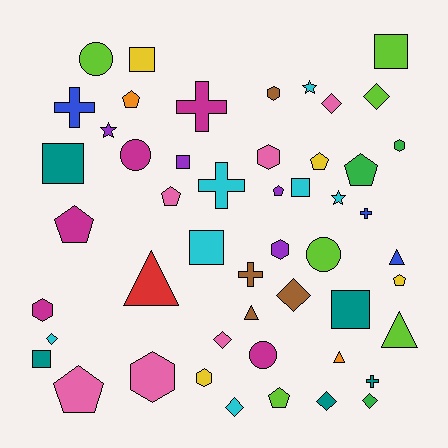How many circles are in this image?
There are 4 circles.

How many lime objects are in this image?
There are 6 lime objects.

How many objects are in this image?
There are 50 objects.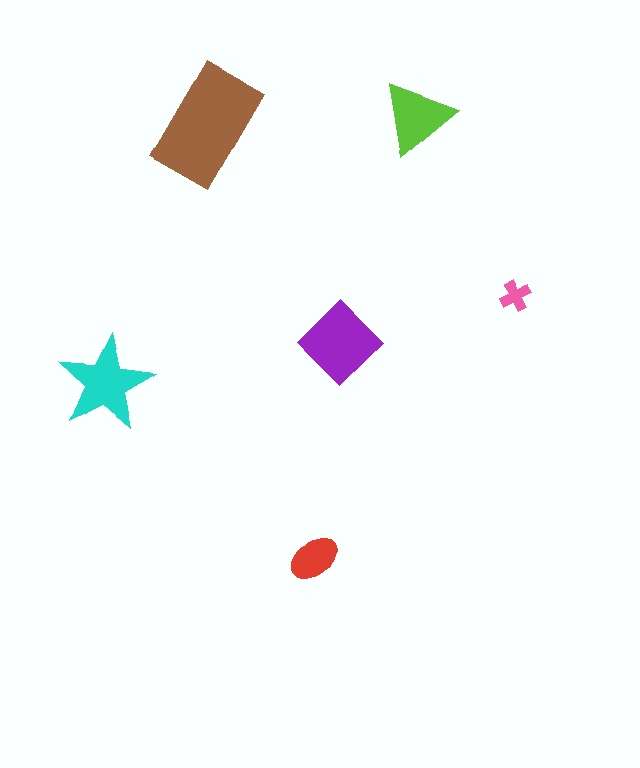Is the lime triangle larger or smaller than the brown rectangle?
Smaller.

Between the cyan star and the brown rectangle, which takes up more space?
The brown rectangle.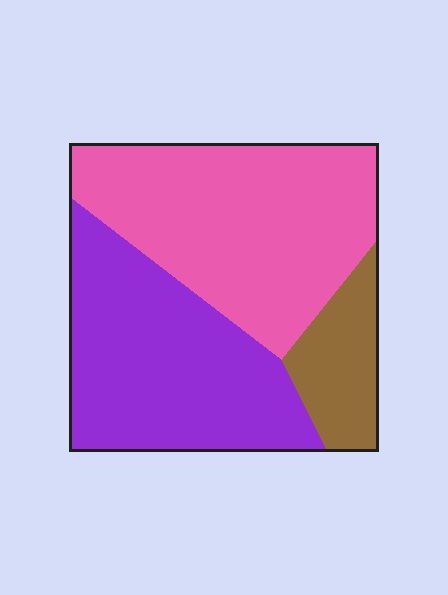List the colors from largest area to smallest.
From largest to smallest: pink, purple, brown.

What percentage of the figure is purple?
Purple covers around 40% of the figure.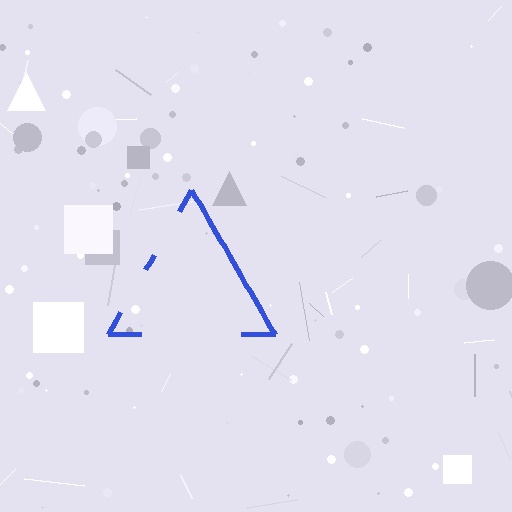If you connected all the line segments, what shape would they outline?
They would outline a triangle.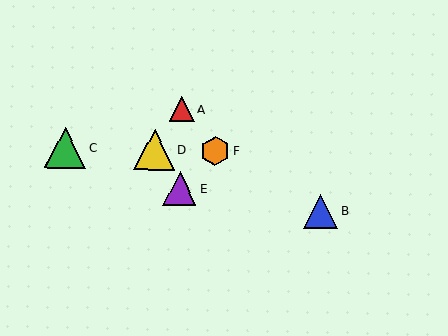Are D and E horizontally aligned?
No, D is at y≈150 and E is at y≈189.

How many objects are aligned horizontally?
3 objects (C, D, F) are aligned horizontally.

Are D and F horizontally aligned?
Yes, both are at y≈150.